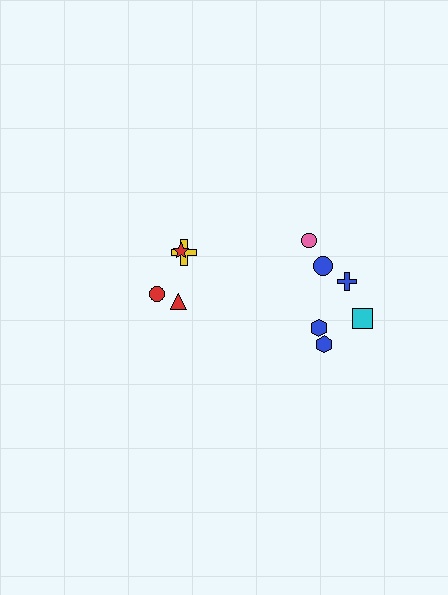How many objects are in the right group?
There are 6 objects.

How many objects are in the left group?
There are 4 objects.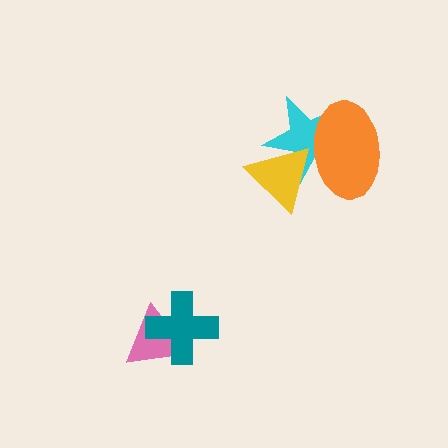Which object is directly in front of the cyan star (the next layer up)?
The orange ellipse is directly in front of the cyan star.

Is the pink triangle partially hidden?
Yes, it is partially covered by another shape.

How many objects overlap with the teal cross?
1 object overlaps with the teal cross.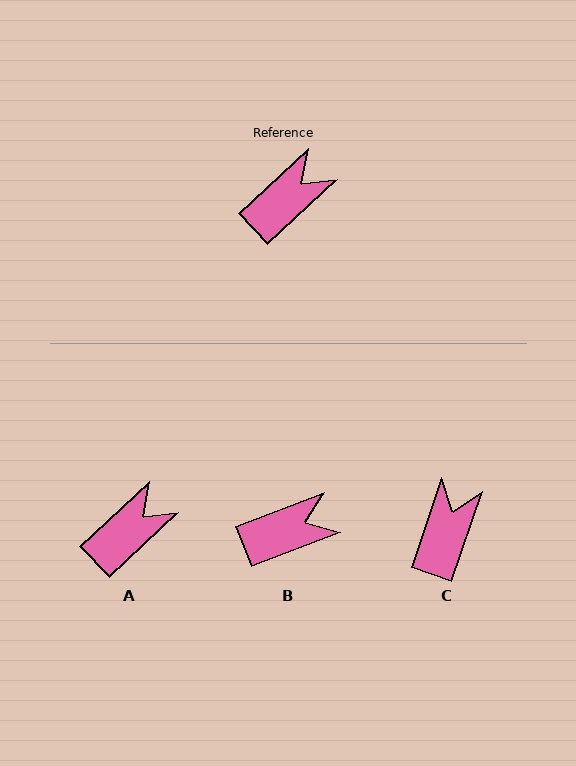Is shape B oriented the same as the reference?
No, it is off by about 22 degrees.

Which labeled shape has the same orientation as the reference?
A.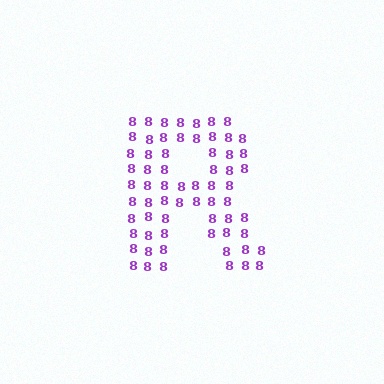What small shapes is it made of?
It is made of small digit 8's.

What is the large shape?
The large shape is the letter R.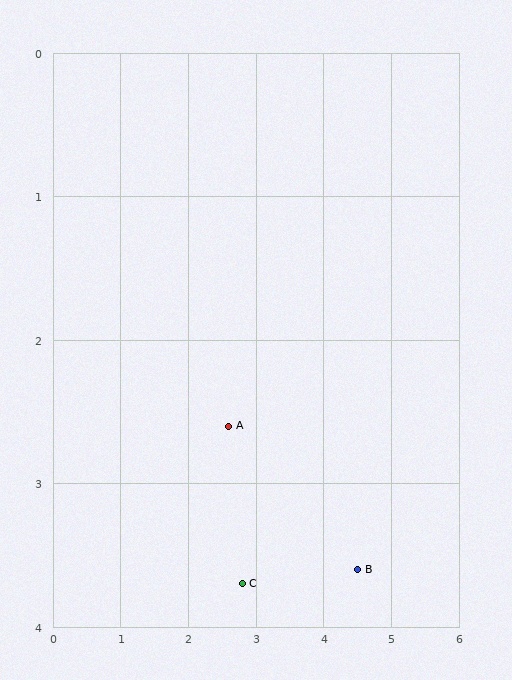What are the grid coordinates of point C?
Point C is at approximately (2.8, 3.7).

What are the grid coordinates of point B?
Point B is at approximately (4.5, 3.6).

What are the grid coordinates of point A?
Point A is at approximately (2.6, 2.6).